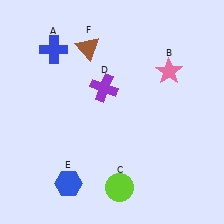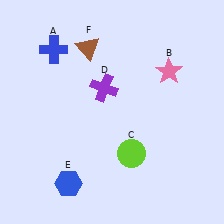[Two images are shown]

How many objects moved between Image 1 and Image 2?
1 object moved between the two images.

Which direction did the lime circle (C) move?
The lime circle (C) moved up.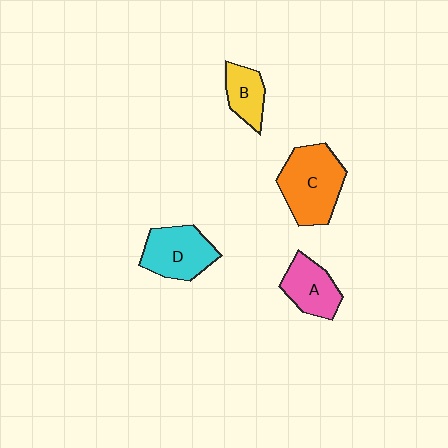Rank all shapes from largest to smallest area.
From largest to smallest: C (orange), D (cyan), A (pink), B (yellow).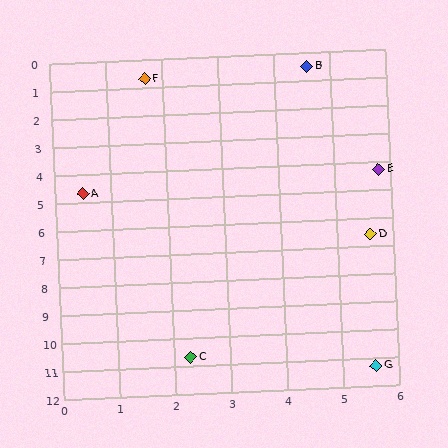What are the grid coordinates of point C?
Point C is at approximately (2.3, 10.7).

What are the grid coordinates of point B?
Point B is at approximately (4.6, 0.5).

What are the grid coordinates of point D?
Point D is at approximately (5.6, 6.6).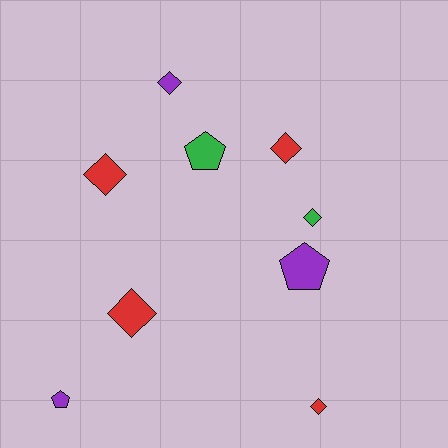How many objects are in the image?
There are 9 objects.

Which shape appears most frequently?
Diamond, with 6 objects.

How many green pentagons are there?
There is 1 green pentagon.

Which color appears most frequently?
Red, with 4 objects.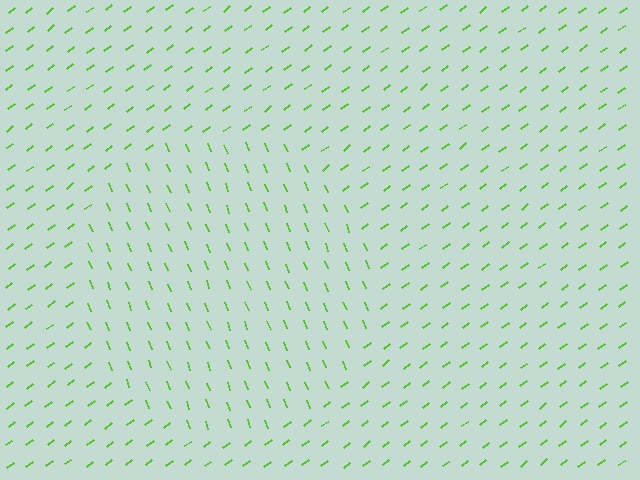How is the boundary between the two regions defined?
The boundary is defined purely by a change in line orientation (approximately 74 degrees difference). All lines are the same color and thickness.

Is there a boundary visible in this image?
Yes, there is a texture boundary formed by a change in line orientation.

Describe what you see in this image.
The image is filled with small lime line segments. A circle region in the image has lines oriented differently from the surrounding lines, creating a visible texture boundary.